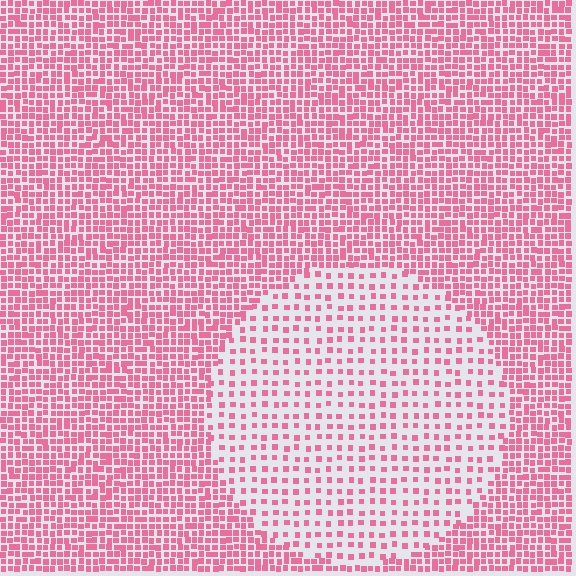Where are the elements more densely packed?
The elements are more densely packed outside the circle boundary.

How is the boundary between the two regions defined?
The boundary is defined by a change in element density (approximately 2.3x ratio). All elements are the same color, size, and shape.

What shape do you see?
I see a circle.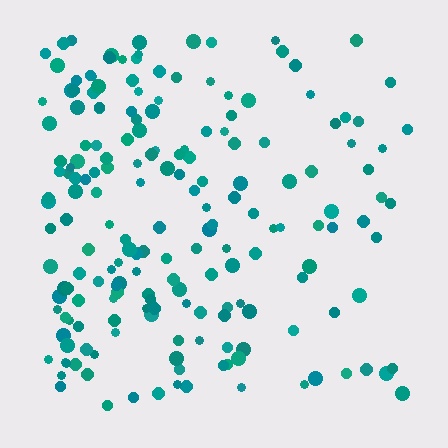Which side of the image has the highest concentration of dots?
The left.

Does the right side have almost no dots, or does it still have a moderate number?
Still a moderate number, just noticeably fewer than the left.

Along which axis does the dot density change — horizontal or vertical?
Horizontal.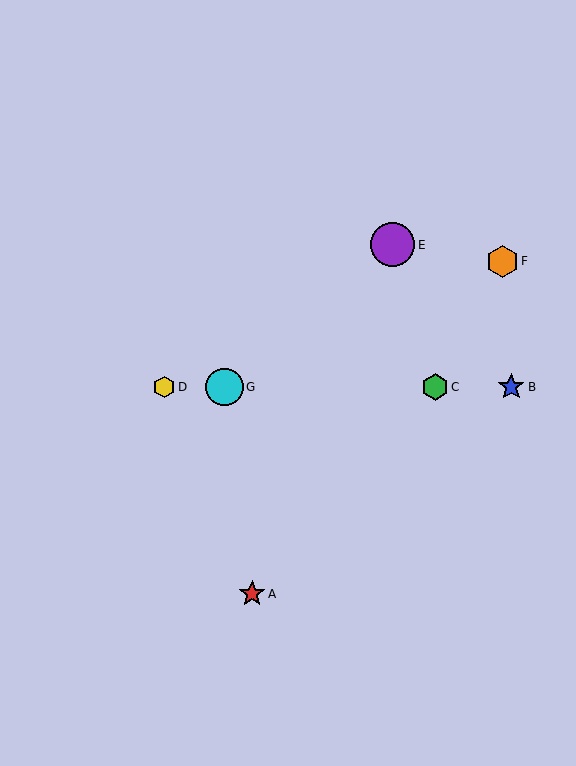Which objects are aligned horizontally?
Objects B, C, D, G are aligned horizontally.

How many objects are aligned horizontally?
4 objects (B, C, D, G) are aligned horizontally.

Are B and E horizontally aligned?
No, B is at y≈387 and E is at y≈245.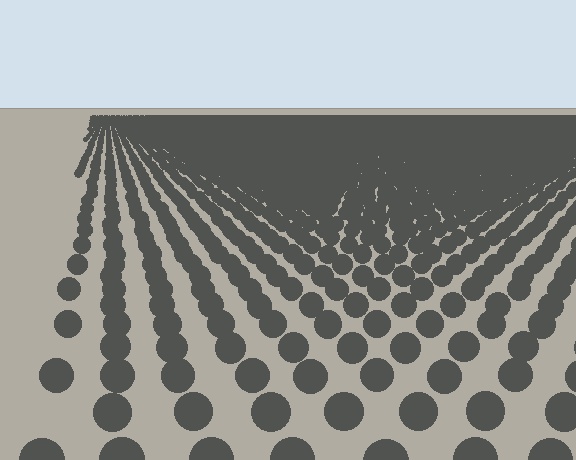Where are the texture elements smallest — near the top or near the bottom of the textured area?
Near the top.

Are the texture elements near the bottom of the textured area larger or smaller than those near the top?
Larger. Near the bottom, elements are closer to the viewer and appear at a bigger on-screen size.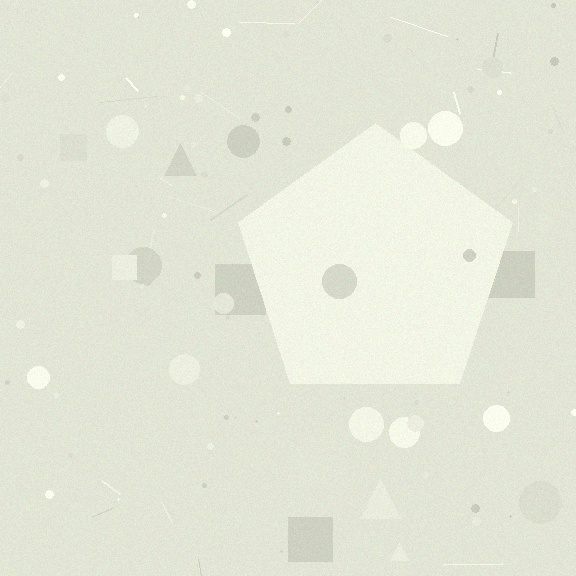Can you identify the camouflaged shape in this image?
The camouflaged shape is a pentagon.